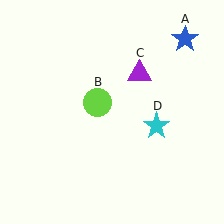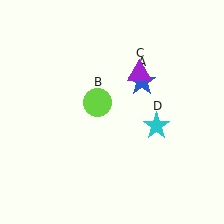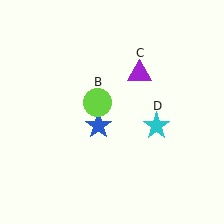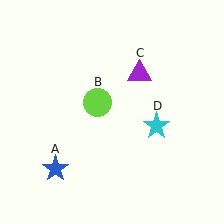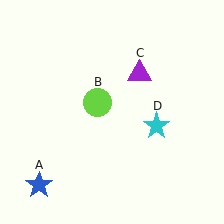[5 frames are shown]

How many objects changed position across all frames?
1 object changed position: blue star (object A).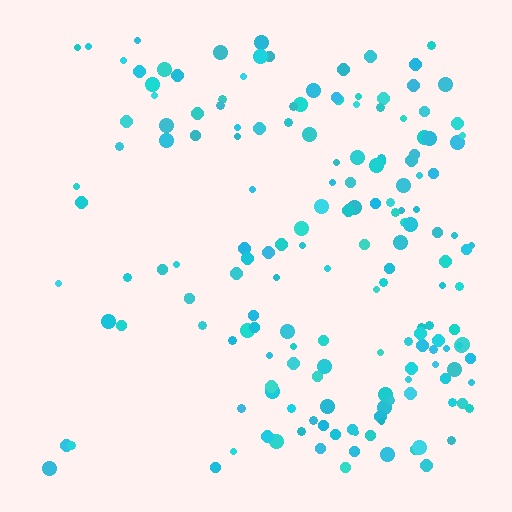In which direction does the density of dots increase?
From left to right, with the right side densest.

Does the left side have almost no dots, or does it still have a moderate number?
Still a moderate number, just noticeably fewer than the right.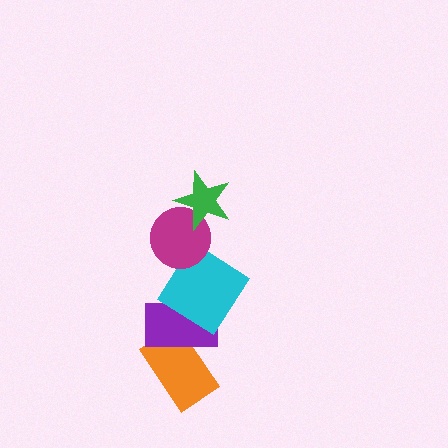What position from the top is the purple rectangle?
The purple rectangle is 4th from the top.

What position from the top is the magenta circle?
The magenta circle is 2nd from the top.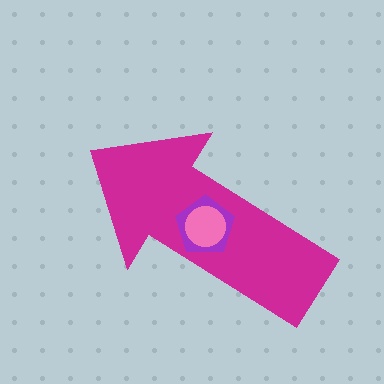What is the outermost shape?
The magenta arrow.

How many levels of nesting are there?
3.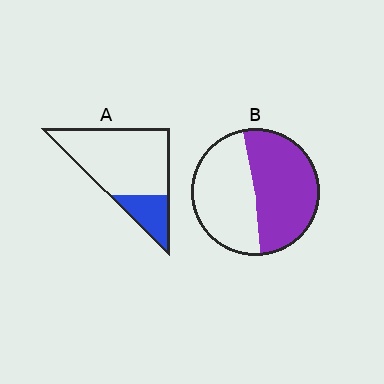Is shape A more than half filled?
No.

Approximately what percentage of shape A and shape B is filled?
A is approximately 25% and B is approximately 50%.